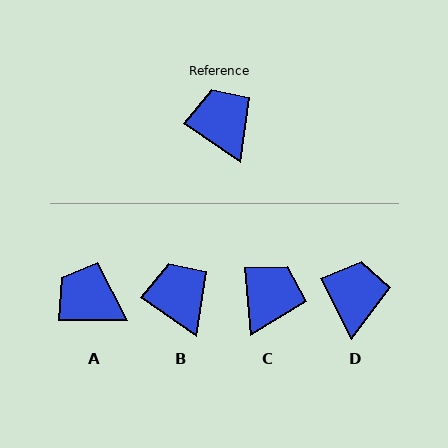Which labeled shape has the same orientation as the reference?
B.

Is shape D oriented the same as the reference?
No, it is off by about 29 degrees.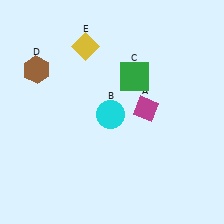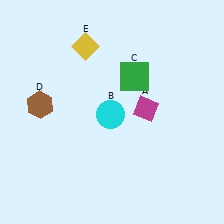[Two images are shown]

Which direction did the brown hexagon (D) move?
The brown hexagon (D) moved down.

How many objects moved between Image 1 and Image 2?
1 object moved between the two images.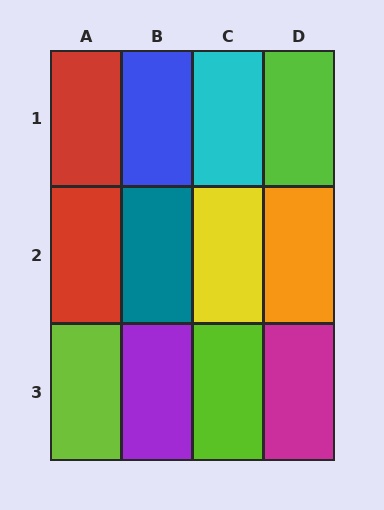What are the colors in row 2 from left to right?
Red, teal, yellow, orange.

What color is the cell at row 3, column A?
Lime.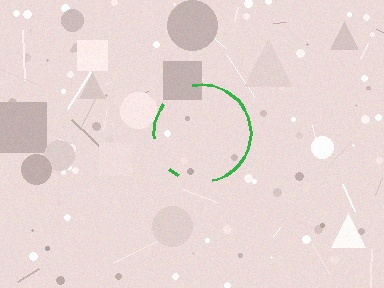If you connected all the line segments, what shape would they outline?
They would outline a circle.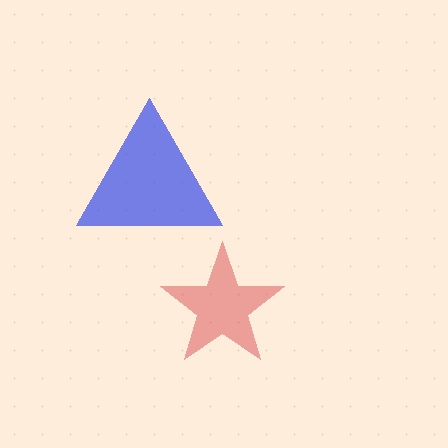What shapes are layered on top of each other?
The layered shapes are: a blue triangle, a red star.